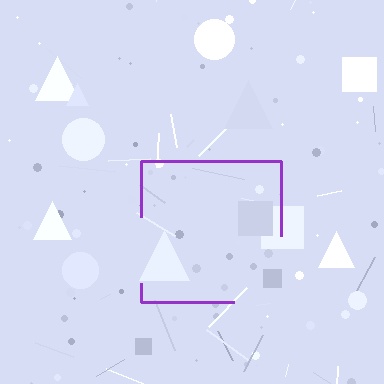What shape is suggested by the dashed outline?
The dashed outline suggests a square.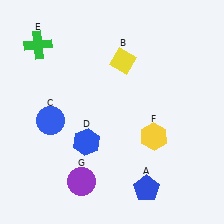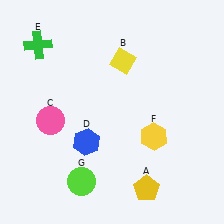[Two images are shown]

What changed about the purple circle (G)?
In Image 1, G is purple. In Image 2, it changed to lime.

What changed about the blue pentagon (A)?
In Image 1, A is blue. In Image 2, it changed to yellow.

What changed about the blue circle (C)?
In Image 1, C is blue. In Image 2, it changed to pink.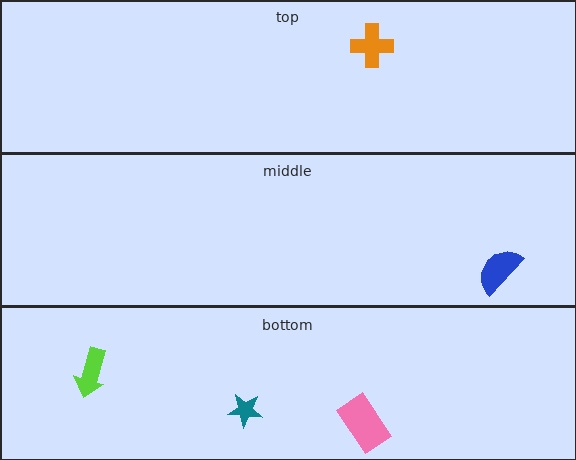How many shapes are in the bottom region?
3.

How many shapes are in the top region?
1.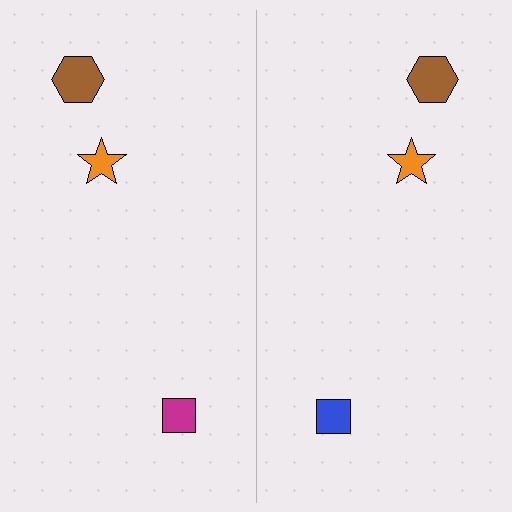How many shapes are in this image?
There are 6 shapes in this image.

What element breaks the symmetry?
The blue square on the right side breaks the symmetry — its mirror counterpart is magenta.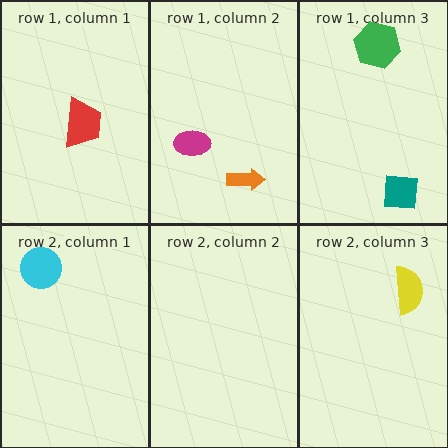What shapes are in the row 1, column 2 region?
The magenta ellipse, the orange arrow.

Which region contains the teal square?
The row 1, column 3 region.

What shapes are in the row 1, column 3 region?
The teal square, the green hexagon.